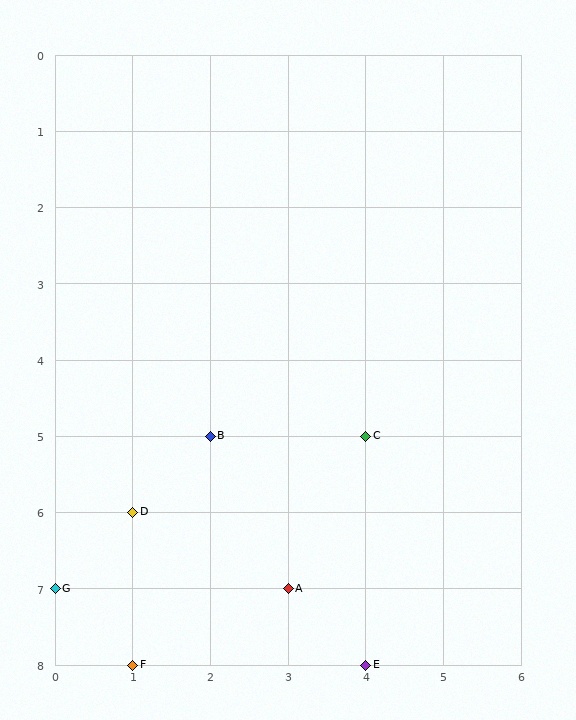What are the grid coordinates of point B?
Point B is at grid coordinates (2, 5).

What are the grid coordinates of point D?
Point D is at grid coordinates (1, 6).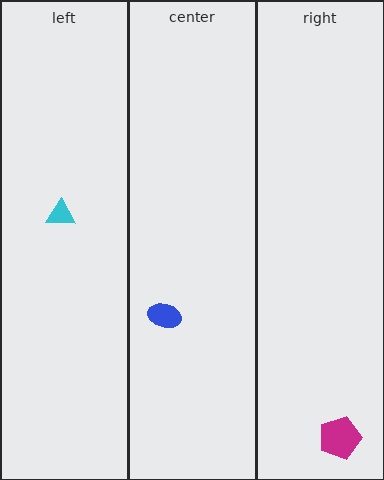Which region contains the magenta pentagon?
The right region.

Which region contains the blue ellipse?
The center region.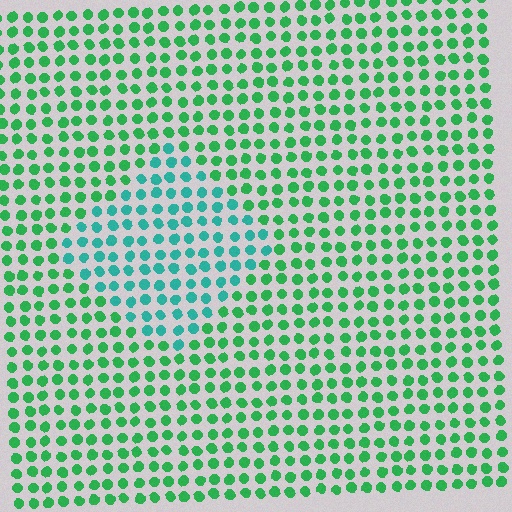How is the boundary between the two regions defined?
The boundary is defined purely by a slight shift in hue (about 36 degrees). Spacing, size, and orientation are identical on both sides.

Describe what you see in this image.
The image is filled with small green elements in a uniform arrangement. A diamond-shaped region is visible where the elements are tinted to a slightly different hue, forming a subtle color boundary.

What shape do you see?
I see a diamond.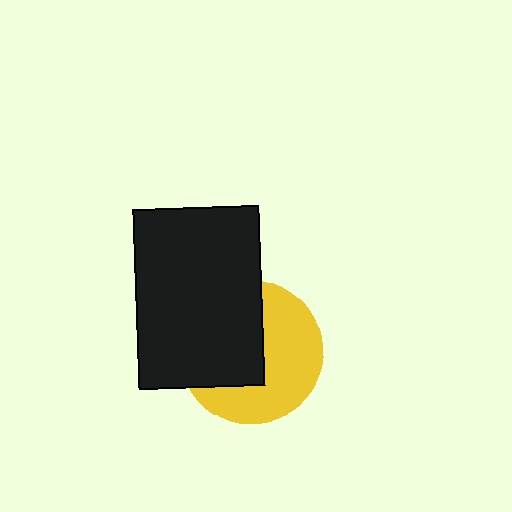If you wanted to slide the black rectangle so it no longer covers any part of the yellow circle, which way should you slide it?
Slide it left — that is the most direct way to separate the two shapes.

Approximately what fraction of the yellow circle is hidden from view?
Roughly 48% of the yellow circle is hidden behind the black rectangle.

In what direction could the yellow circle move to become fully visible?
The yellow circle could move right. That would shift it out from behind the black rectangle entirely.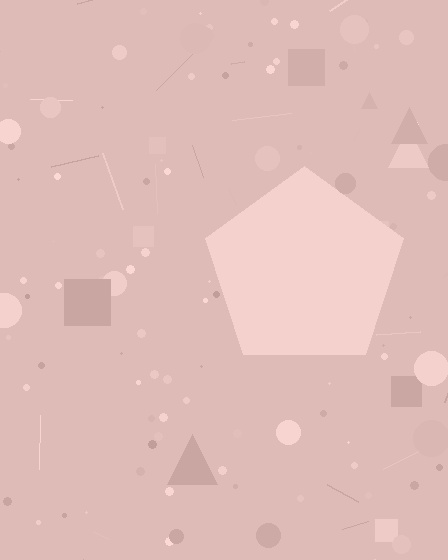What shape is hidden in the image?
A pentagon is hidden in the image.